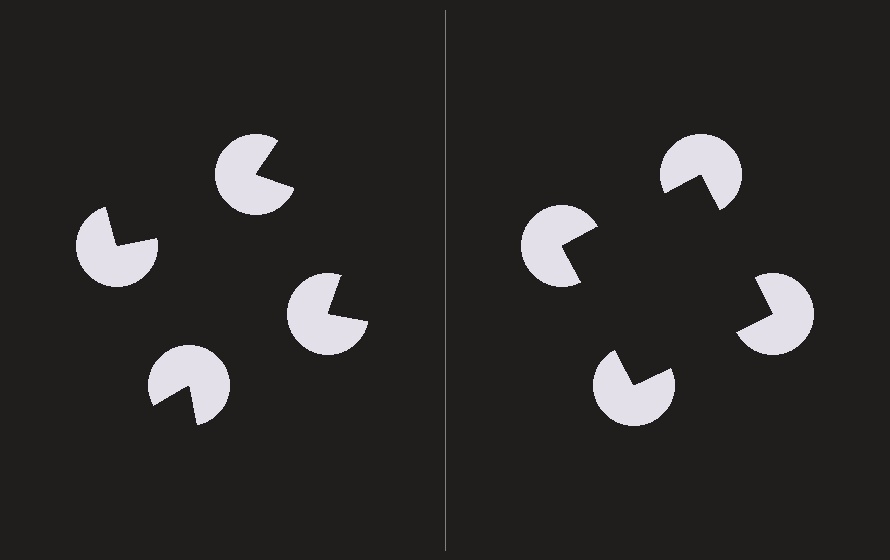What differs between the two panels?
The pac-man discs are positioned identically on both sides; only the wedge orientations differ. On the right they align to a square; on the left they are misaligned.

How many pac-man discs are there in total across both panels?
8 — 4 on each side.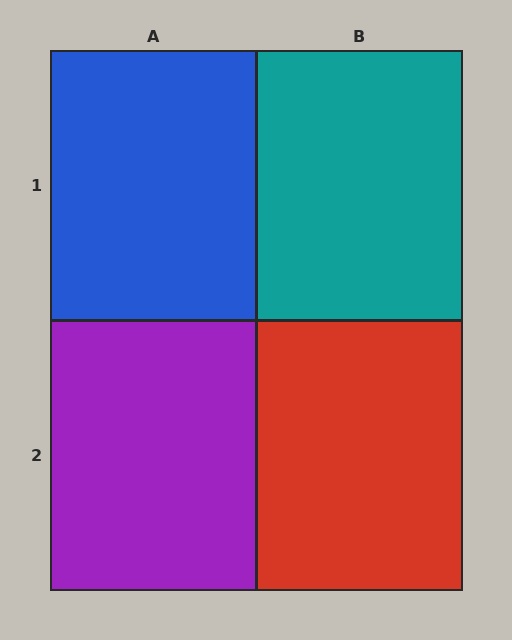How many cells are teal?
1 cell is teal.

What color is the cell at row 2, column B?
Red.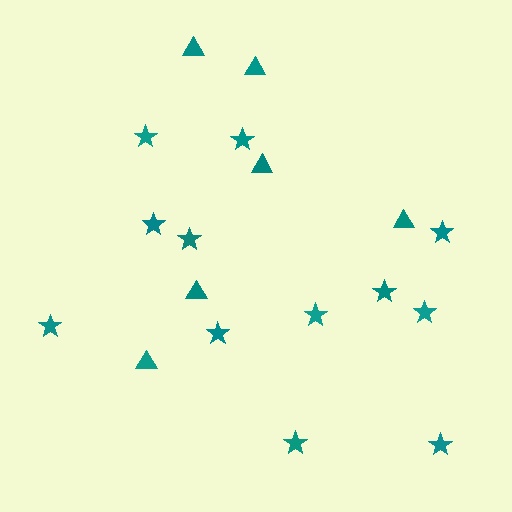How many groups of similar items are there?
There are 2 groups: one group of stars (12) and one group of triangles (6).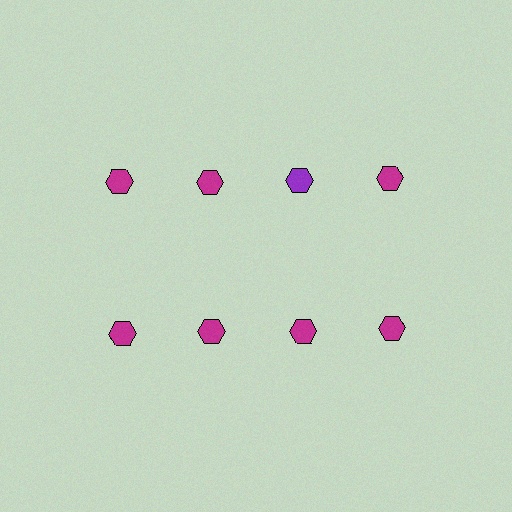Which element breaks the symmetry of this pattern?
The purple hexagon in the top row, center column breaks the symmetry. All other shapes are magenta hexagons.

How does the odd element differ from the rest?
It has a different color: purple instead of magenta.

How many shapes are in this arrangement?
There are 8 shapes arranged in a grid pattern.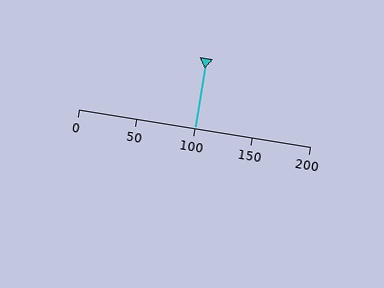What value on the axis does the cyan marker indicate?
The marker indicates approximately 100.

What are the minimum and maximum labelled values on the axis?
The axis runs from 0 to 200.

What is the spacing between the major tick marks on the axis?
The major ticks are spaced 50 apart.